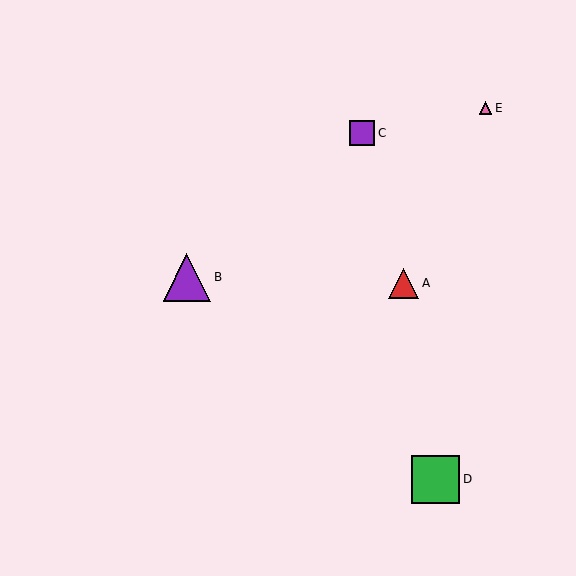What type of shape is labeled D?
Shape D is a green square.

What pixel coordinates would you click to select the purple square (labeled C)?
Click at (362, 133) to select the purple square C.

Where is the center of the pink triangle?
The center of the pink triangle is at (485, 108).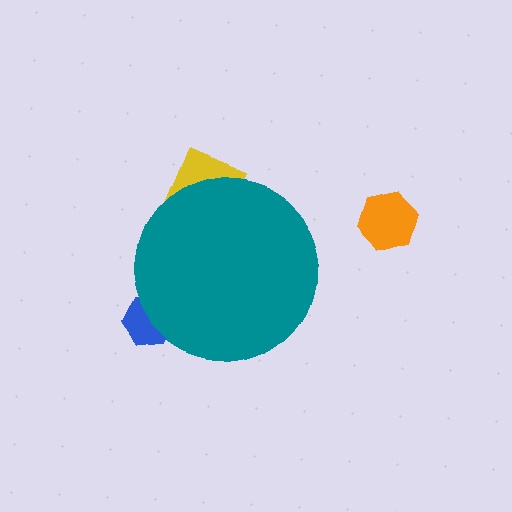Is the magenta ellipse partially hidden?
Yes, the magenta ellipse is partially hidden behind the teal circle.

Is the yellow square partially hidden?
Yes, the yellow square is partially hidden behind the teal circle.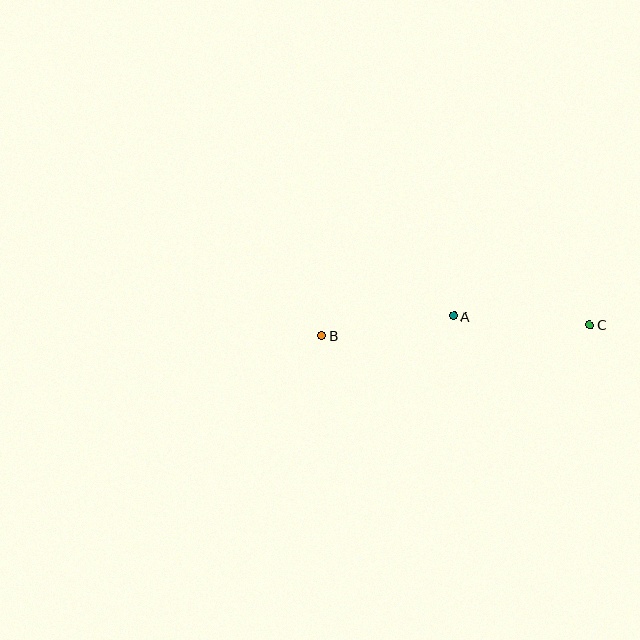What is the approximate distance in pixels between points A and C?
The distance between A and C is approximately 136 pixels.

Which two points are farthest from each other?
Points B and C are farthest from each other.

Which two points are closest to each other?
Points A and B are closest to each other.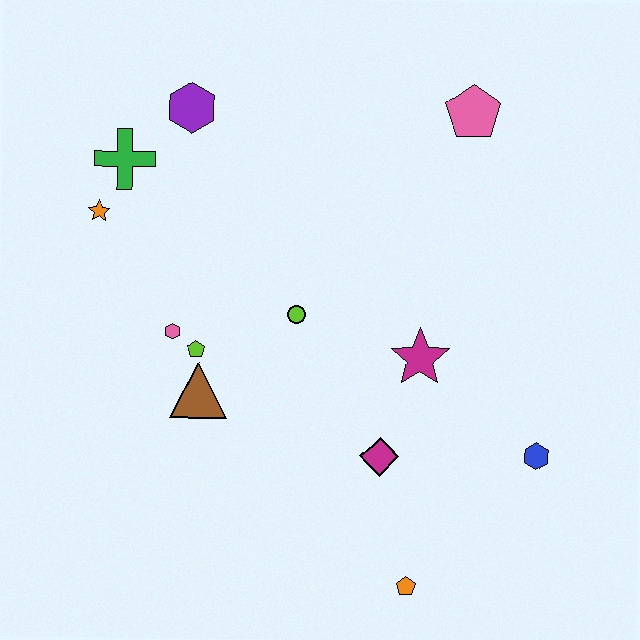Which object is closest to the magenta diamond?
The magenta star is closest to the magenta diamond.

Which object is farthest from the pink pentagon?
The orange pentagon is farthest from the pink pentagon.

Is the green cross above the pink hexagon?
Yes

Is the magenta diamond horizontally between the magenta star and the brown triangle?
Yes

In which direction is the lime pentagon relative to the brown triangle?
The lime pentagon is above the brown triangle.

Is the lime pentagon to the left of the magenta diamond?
Yes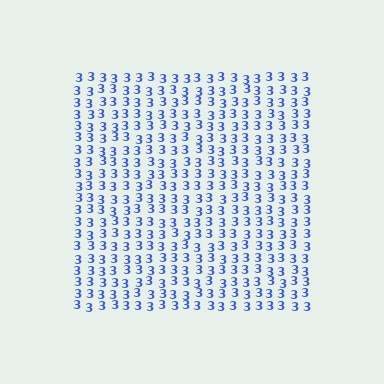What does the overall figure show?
The overall figure shows a square.